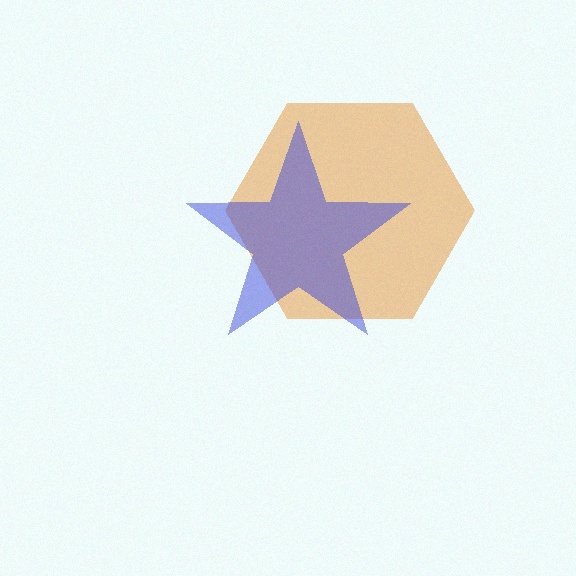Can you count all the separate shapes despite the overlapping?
Yes, there are 2 separate shapes.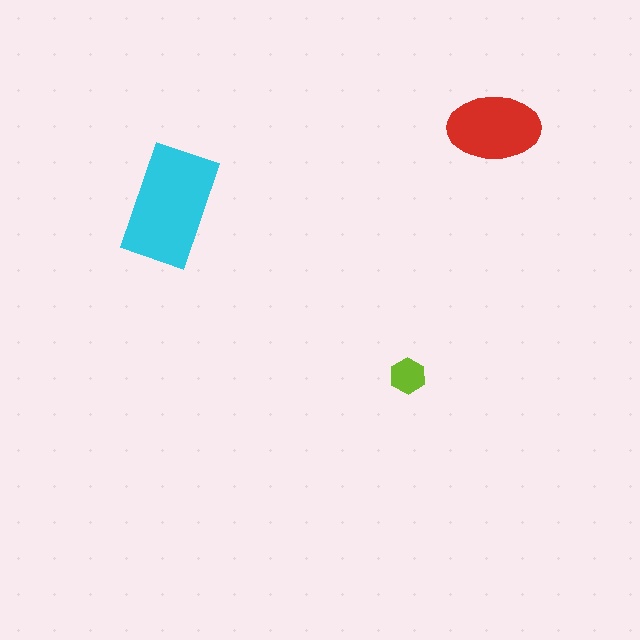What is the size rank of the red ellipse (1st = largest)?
2nd.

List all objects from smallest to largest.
The lime hexagon, the red ellipse, the cyan rectangle.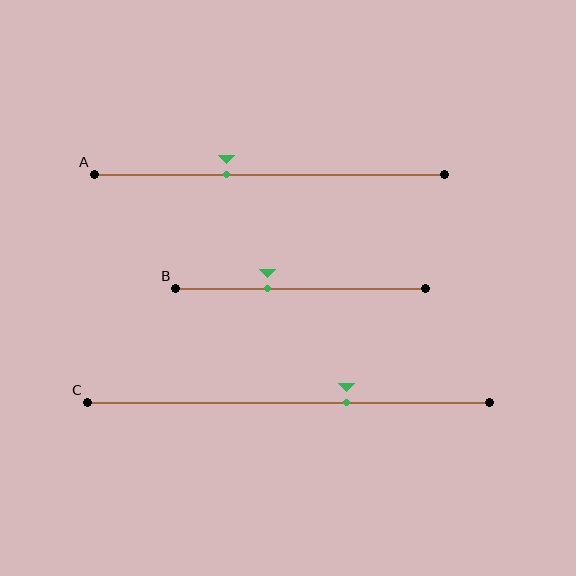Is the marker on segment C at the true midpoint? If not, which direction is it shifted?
No, the marker on segment C is shifted to the right by about 14% of the segment length.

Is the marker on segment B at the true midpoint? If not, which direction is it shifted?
No, the marker on segment B is shifted to the left by about 13% of the segment length.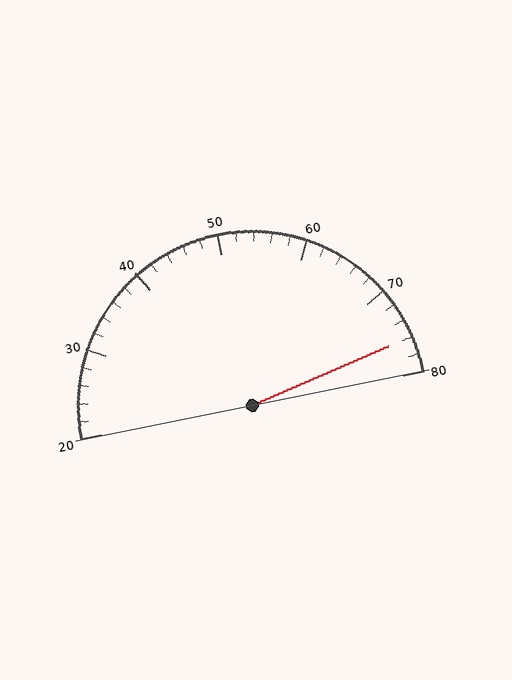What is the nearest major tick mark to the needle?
The nearest major tick mark is 80.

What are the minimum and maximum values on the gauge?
The gauge ranges from 20 to 80.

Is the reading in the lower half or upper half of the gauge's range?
The reading is in the upper half of the range (20 to 80).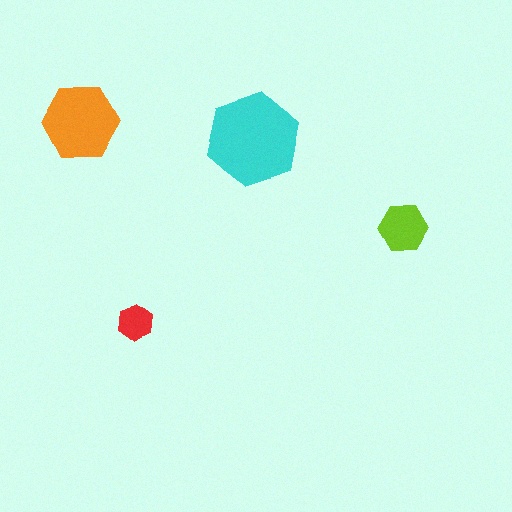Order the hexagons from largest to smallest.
the cyan one, the orange one, the lime one, the red one.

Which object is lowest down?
The red hexagon is bottommost.